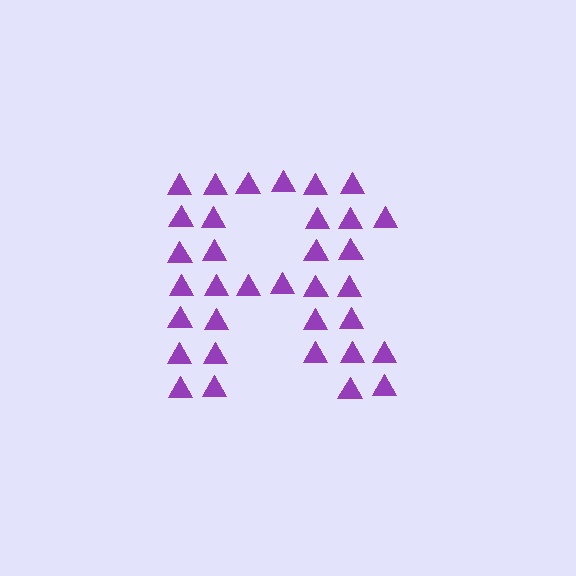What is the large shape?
The large shape is the letter R.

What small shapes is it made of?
It is made of small triangles.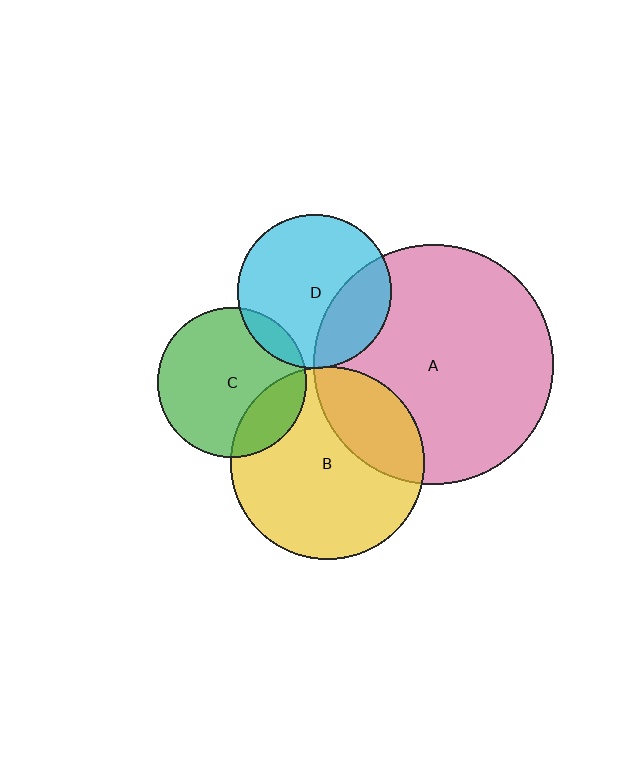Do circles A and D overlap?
Yes.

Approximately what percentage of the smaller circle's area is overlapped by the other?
Approximately 30%.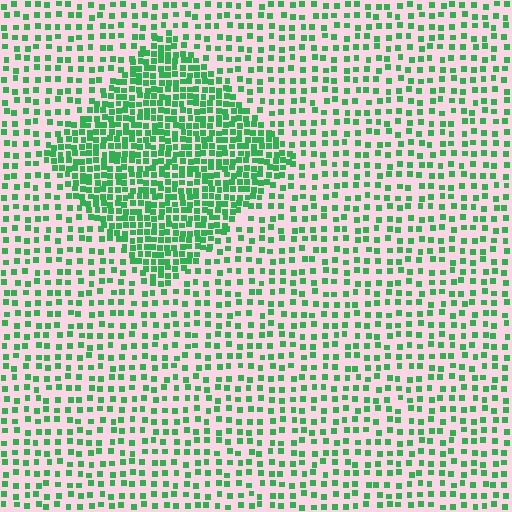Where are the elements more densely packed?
The elements are more densely packed inside the diamond boundary.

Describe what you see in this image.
The image contains small green elements arranged at two different densities. A diamond-shaped region is visible where the elements are more densely packed than the surrounding area.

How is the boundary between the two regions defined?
The boundary is defined by a change in element density (approximately 2.2x ratio). All elements are the same color, size, and shape.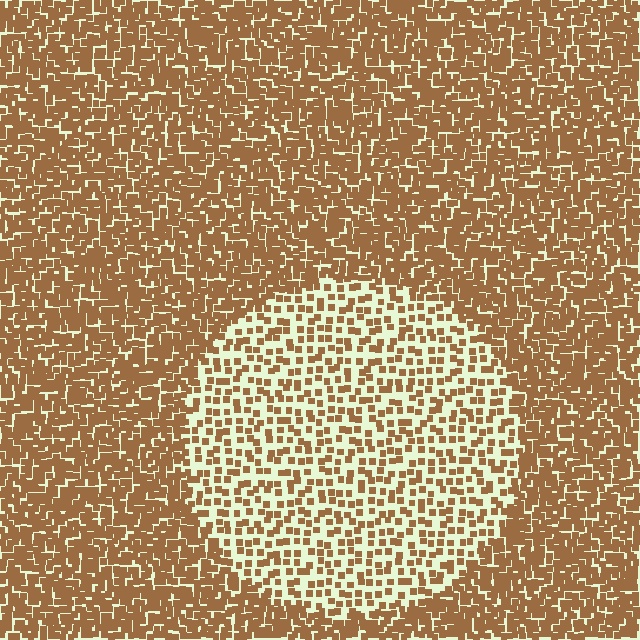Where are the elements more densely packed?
The elements are more densely packed outside the circle boundary.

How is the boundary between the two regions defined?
The boundary is defined by a change in element density (approximately 2.3x ratio). All elements are the same color, size, and shape.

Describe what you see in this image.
The image contains small brown elements arranged at two different densities. A circle-shaped region is visible where the elements are less densely packed than the surrounding area.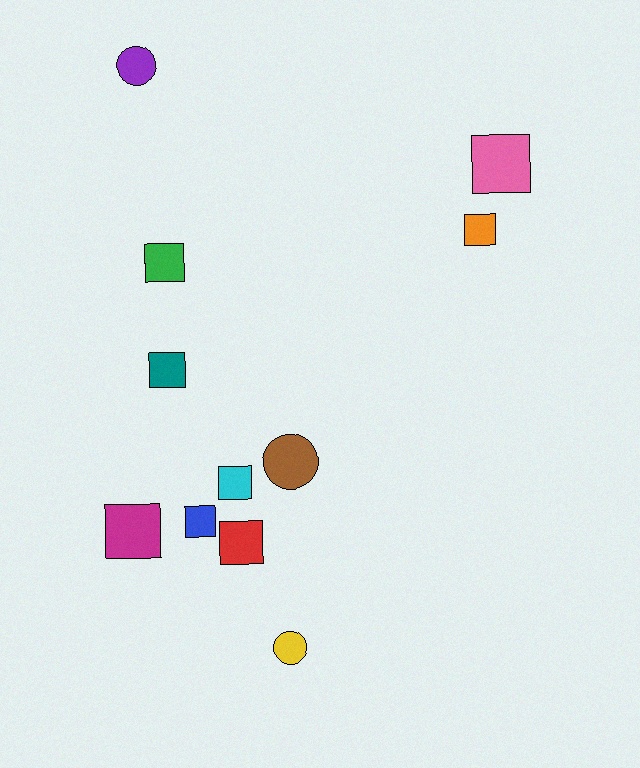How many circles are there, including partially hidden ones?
There are 3 circles.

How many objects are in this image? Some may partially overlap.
There are 11 objects.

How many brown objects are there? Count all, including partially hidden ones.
There is 1 brown object.